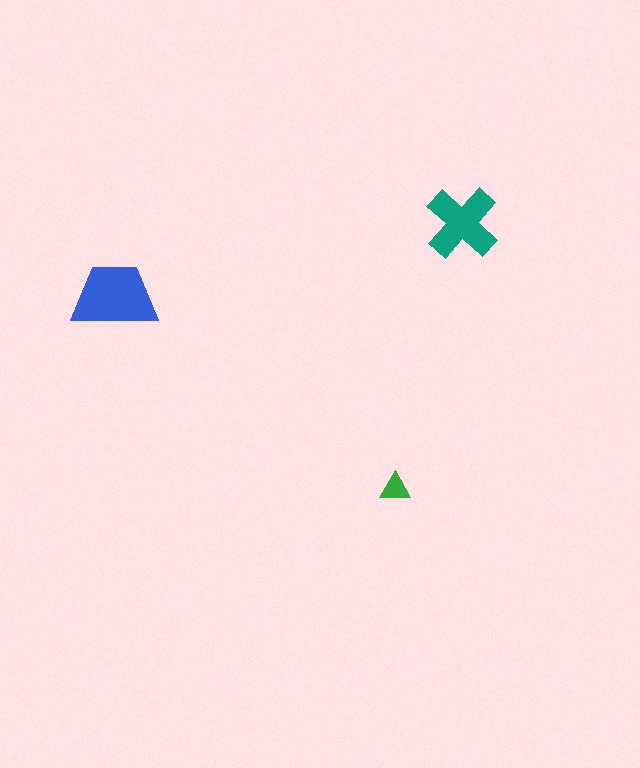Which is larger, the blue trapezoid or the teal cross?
The blue trapezoid.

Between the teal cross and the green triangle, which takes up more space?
The teal cross.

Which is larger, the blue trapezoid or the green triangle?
The blue trapezoid.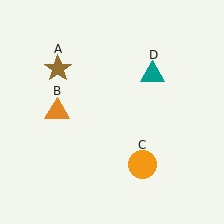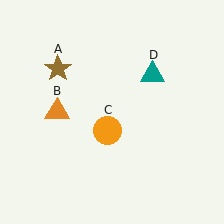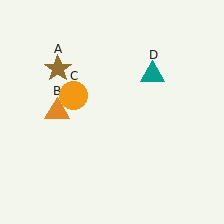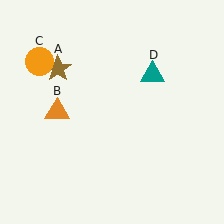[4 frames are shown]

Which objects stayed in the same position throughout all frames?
Brown star (object A) and orange triangle (object B) and teal triangle (object D) remained stationary.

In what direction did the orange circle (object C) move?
The orange circle (object C) moved up and to the left.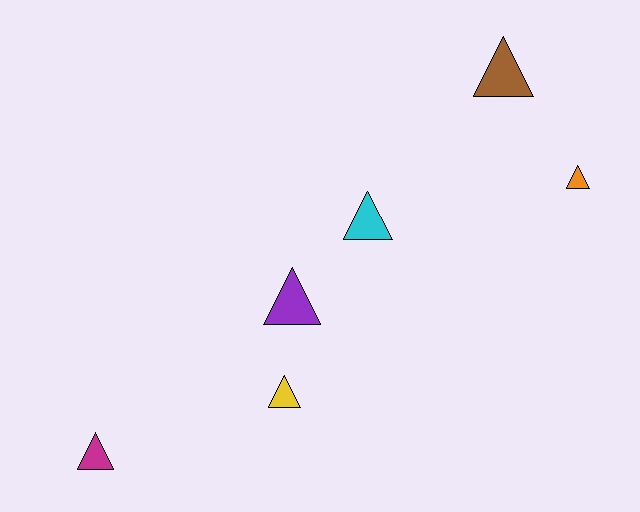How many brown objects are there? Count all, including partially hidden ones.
There is 1 brown object.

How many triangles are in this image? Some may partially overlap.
There are 6 triangles.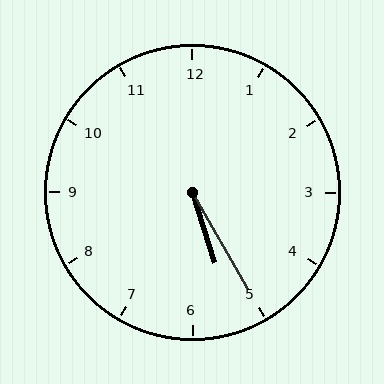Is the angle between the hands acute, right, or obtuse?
It is acute.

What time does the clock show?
5:25.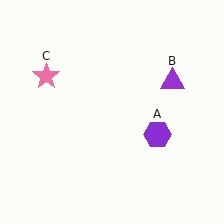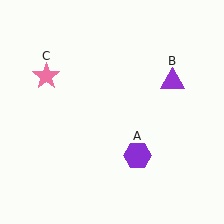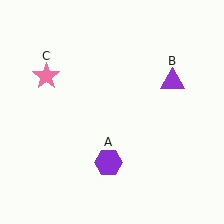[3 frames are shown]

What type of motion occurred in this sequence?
The purple hexagon (object A) rotated clockwise around the center of the scene.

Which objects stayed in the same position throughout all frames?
Purple triangle (object B) and pink star (object C) remained stationary.